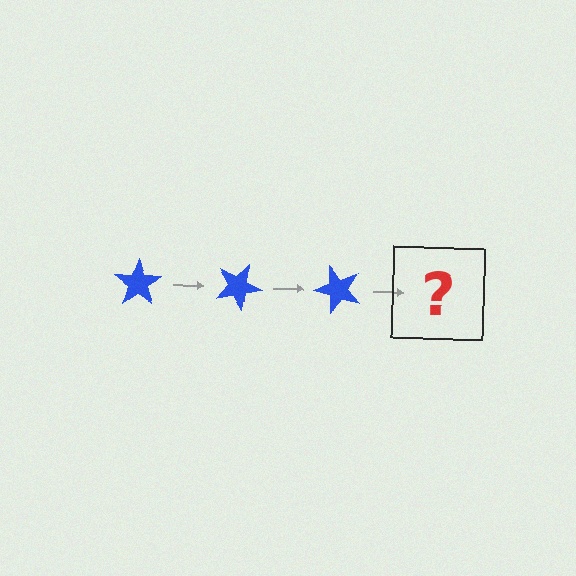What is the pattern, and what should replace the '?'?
The pattern is that the star rotates 25 degrees each step. The '?' should be a blue star rotated 75 degrees.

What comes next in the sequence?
The next element should be a blue star rotated 75 degrees.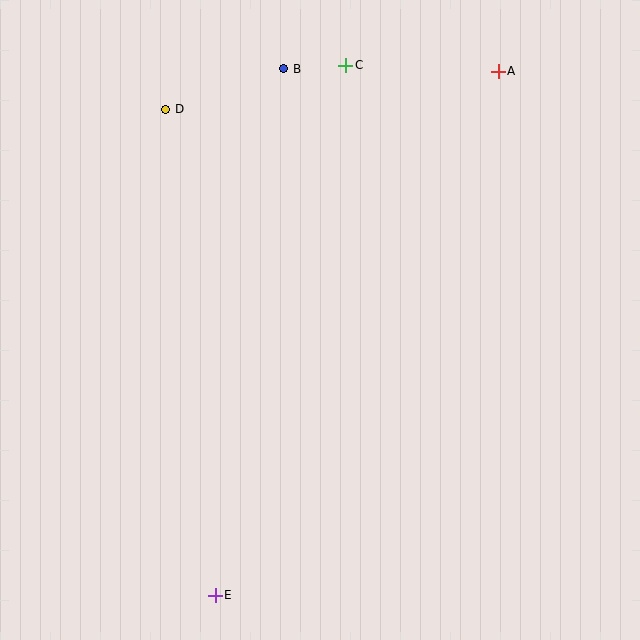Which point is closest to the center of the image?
Point B at (284, 69) is closest to the center.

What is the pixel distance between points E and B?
The distance between E and B is 531 pixels.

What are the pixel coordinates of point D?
Point D is at (166, 109).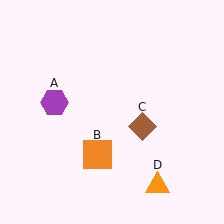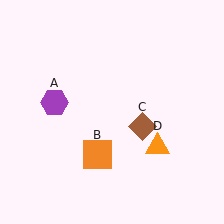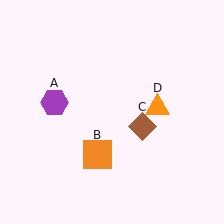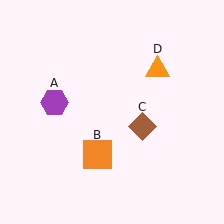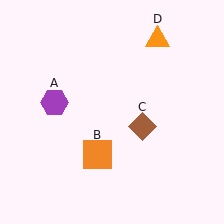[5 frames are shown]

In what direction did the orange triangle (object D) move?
The orange triangle (object D) moved up.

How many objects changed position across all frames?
1 object changed position: orange triangle (object D).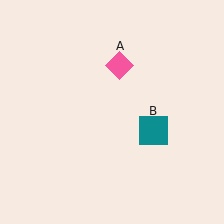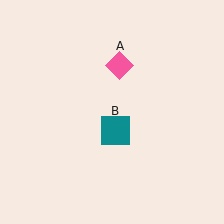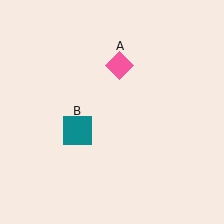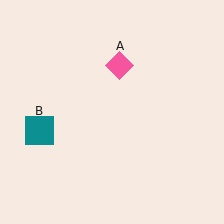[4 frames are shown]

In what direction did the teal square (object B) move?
The teal square (object B) moved left.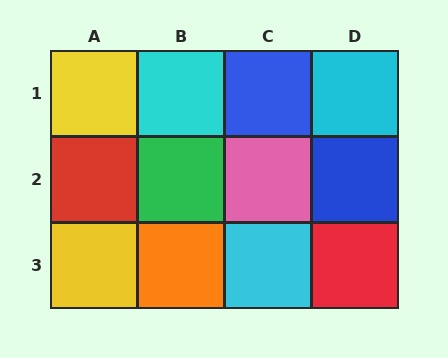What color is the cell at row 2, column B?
Green.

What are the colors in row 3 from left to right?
Yellow, orange, cyan, red.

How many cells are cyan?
3 cells are cyan.